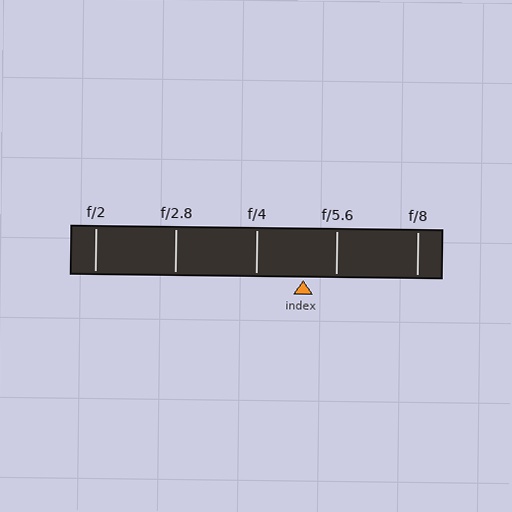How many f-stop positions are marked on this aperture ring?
There are 5 f-stop positions marked.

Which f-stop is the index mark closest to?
The index mark is closest to f/5.6.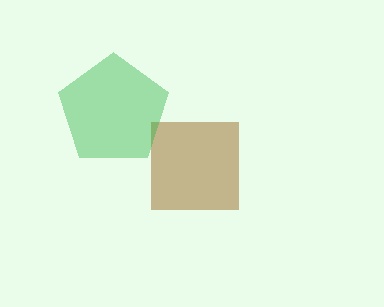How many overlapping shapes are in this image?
There are 2 overlapping shapes in the image.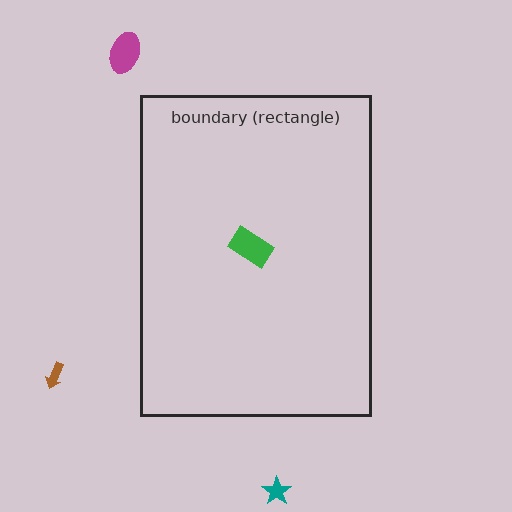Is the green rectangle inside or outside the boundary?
Inside.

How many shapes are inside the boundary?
1 inside, 3 outside.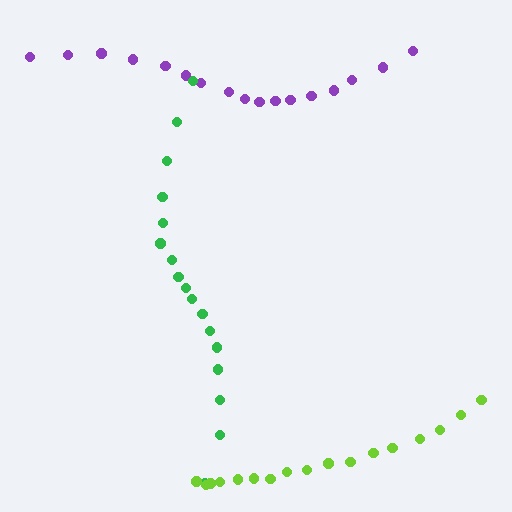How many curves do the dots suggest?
There are 3 distinct paths.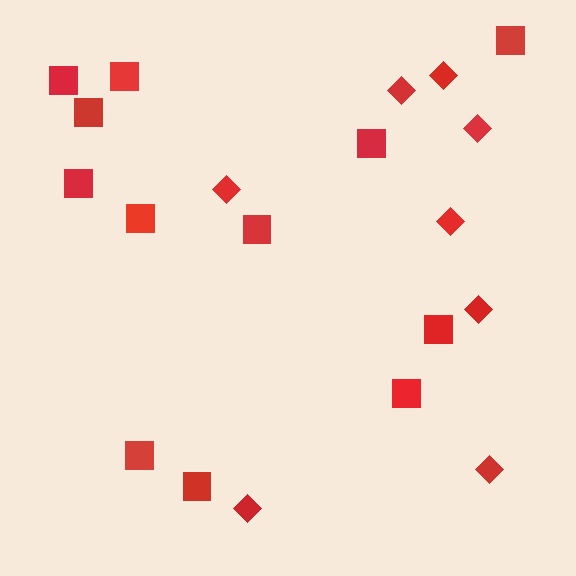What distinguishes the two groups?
There are 2 groups: one group of squares (12) and one group of diamonds (8).